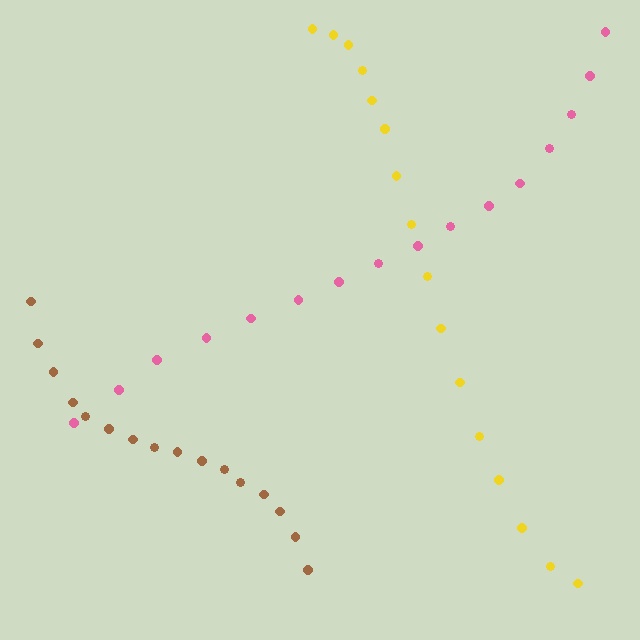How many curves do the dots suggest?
There are 3 distinct paths.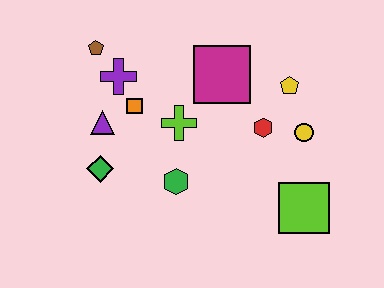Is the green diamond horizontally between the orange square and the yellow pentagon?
No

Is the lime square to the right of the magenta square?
Yes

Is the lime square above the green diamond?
No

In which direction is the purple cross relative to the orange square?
The purple cross is above the orange square.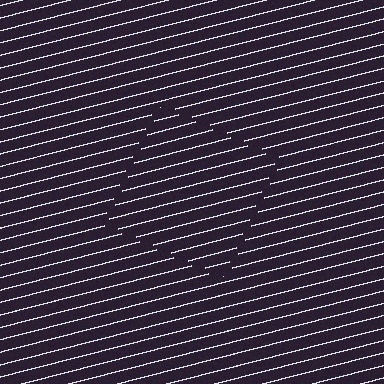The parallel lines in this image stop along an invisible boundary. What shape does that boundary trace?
An illusory square. The interior of the shape contains the same grating, shifted by half a period — the contour is defined by the phase discontinuity where line-ends from the inner and outer gratings abut.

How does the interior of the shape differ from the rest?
The interior of the shape contains the same grating, shifted by half a period — the contour is defined by the phase discontinuity where line-ends from the inner and outer gratings abut.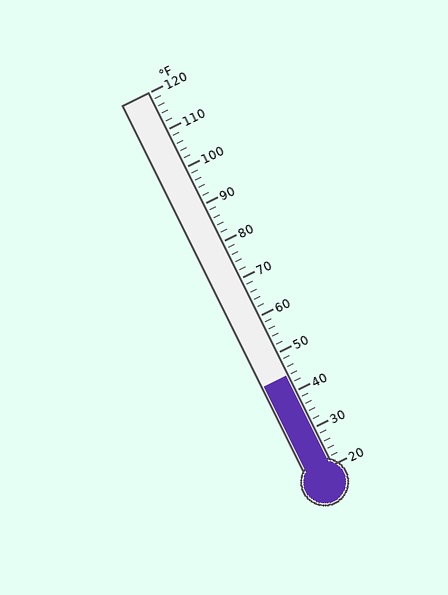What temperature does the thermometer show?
The thermometer shows approximately 44°F.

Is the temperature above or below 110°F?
The temperature is below 110°F.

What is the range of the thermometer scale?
The thermometer scale ranges from 20°F to 120°F.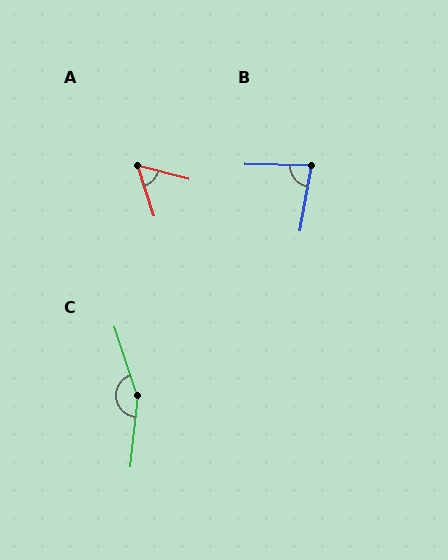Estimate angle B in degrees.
Approximately 81 degrees.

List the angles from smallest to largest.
A (57°), B (81°), C (156°).